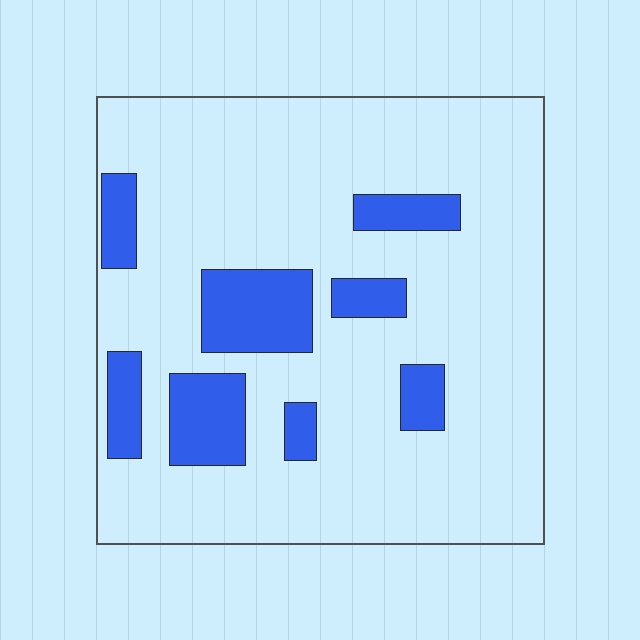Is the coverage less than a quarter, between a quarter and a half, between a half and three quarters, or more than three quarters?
Less than a quarter.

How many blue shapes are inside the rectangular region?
8.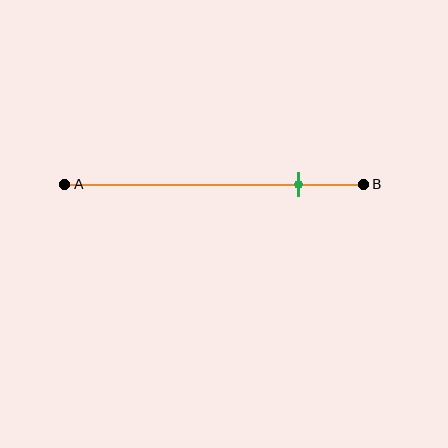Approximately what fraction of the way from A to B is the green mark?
The green mark is approximately 80% of the way from A to B.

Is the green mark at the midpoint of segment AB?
No, the mark is at about 80% from A, not at the 50% midpoint.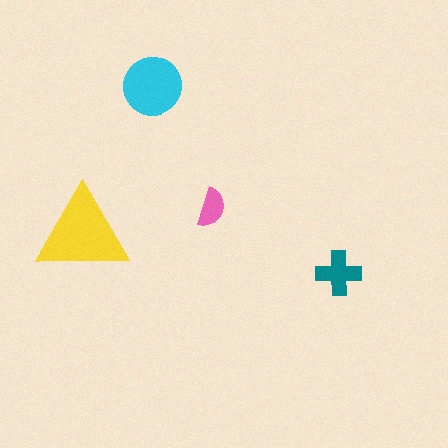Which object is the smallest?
The pink semicircle.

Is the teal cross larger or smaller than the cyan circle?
Smaller.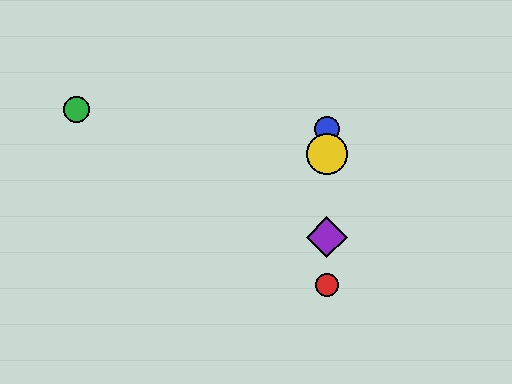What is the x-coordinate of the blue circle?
The blue circle is at x≈327.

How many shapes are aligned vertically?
4 shapes (the red circle, the blue circle, the yellow circle, the purple diamond) are aligned vertically.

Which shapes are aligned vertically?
The red circle, the blue circle, the yellow circle, the purple diamond are aligned vertically.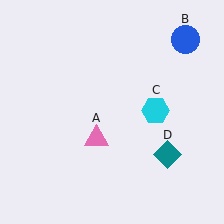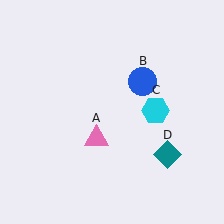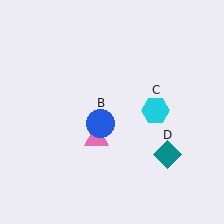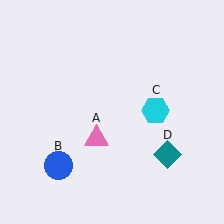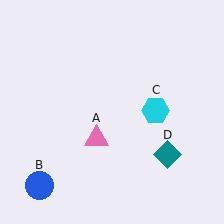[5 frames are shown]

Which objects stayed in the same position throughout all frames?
Pink triangle (object A) and cyan hexagon (object C) and teal diamond (object D) remained stationary.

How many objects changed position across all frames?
1 object changed position: blue circle (object B).